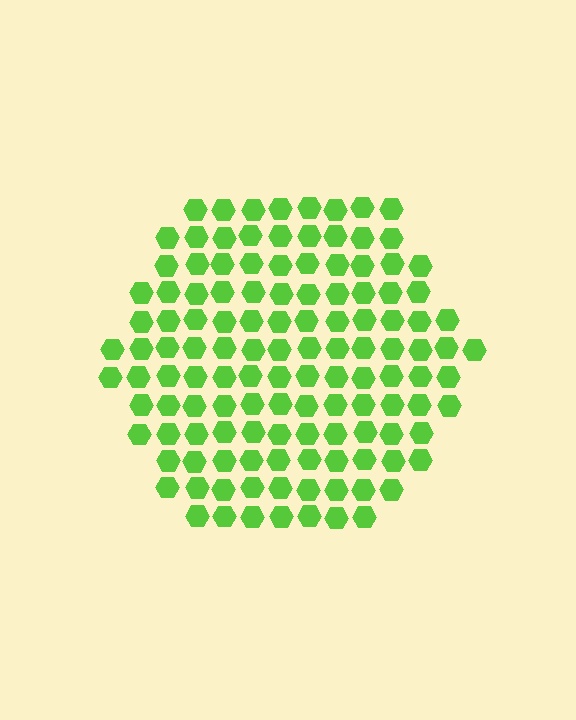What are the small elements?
The small elements are hexagons.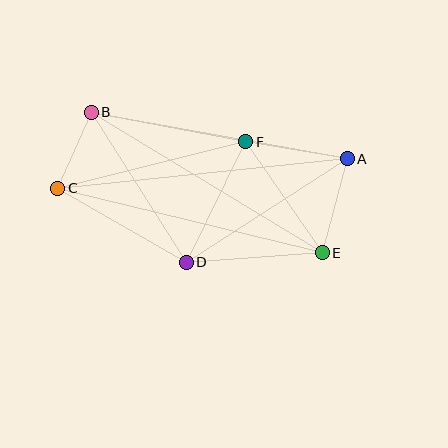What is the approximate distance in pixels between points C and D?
The distance between C and D is approximately 149 pixels.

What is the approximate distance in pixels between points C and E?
The distance between C and E is approximately 273 pixels.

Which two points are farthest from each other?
Points A and C are farthest from each other.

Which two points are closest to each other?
Points B and C are closest to each other.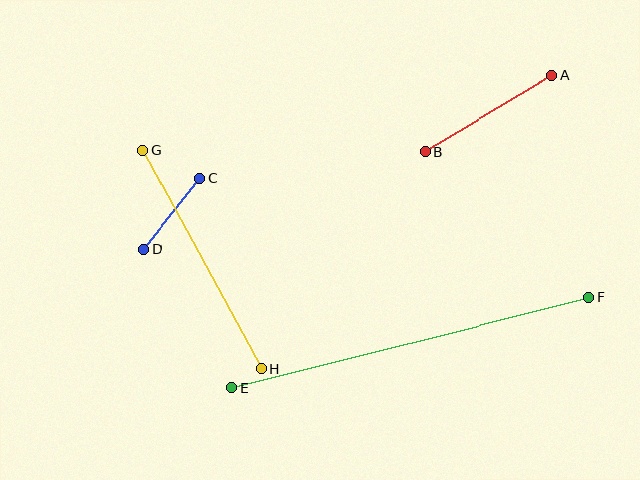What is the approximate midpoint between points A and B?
The midpoint is at approximately (489, 114) pixels.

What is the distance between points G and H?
The distance is approximately 250 pixels.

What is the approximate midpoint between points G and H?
The midpoint is at approximately (202, 259) pixels.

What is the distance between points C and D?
The distance is approximately 90 pixels.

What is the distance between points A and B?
The distance is approximately 148 pixels.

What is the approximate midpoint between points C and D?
The midpoint is at approximately (172, 214) pixels.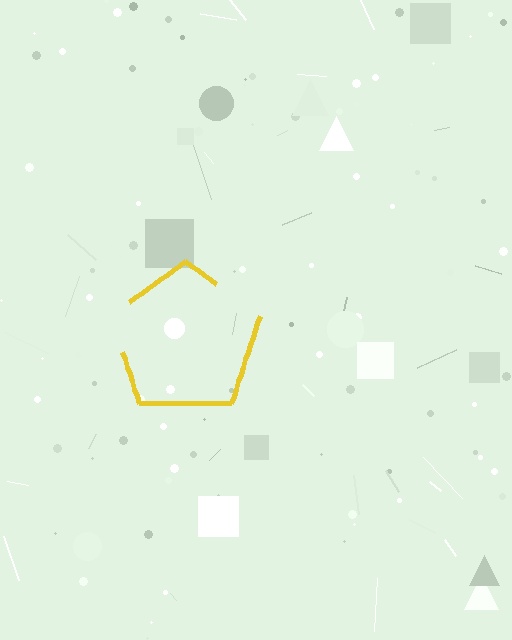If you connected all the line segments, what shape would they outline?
They would outline a pentagon.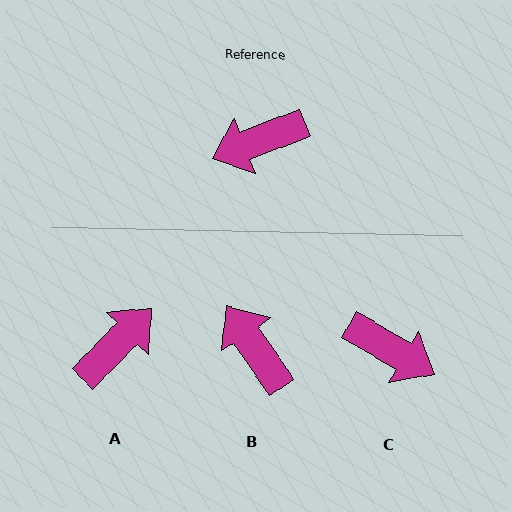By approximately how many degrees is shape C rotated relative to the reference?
Approximately 128 degrees counter-clockwise.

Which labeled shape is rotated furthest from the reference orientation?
A, about 156 degrees away.